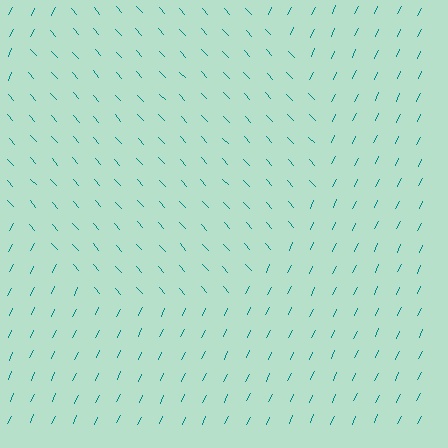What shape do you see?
I see a circle.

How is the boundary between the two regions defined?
The boundary is defined purely by a change in line orientation (approximately 67 degrees difference). All lines are the same color and thickness.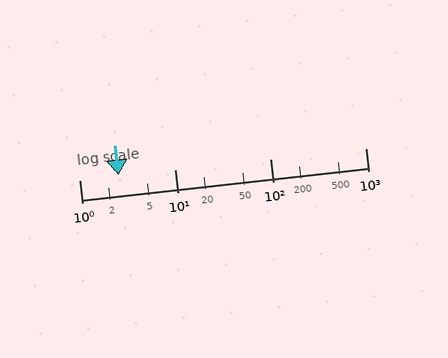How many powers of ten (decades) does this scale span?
The scale spans 3 decades, from 1 to 1000.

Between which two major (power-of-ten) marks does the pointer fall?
The pointer is between 1 and 10.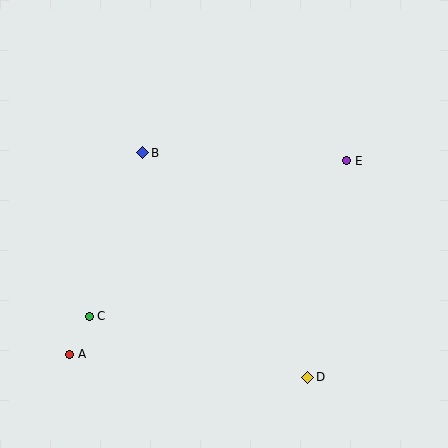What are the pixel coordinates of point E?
Point E is at (347, 161).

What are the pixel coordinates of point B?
Point B is at (143, 153).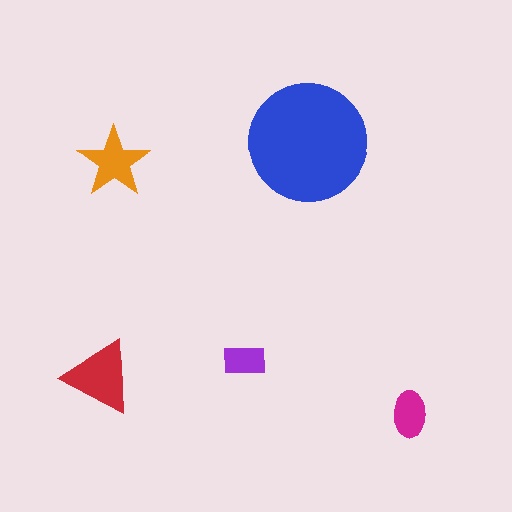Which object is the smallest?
The purple rectangle.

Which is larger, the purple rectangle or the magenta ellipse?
The magenta ellipse.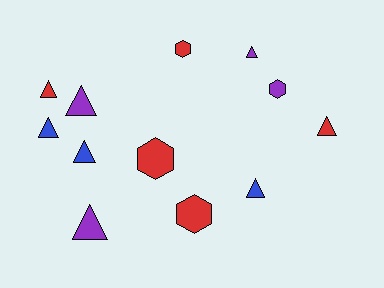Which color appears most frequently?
Red, with 5 objects.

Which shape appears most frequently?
Triangle, with 8 objects.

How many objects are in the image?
There are 12 objects.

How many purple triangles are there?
There are 3 purple triangles.